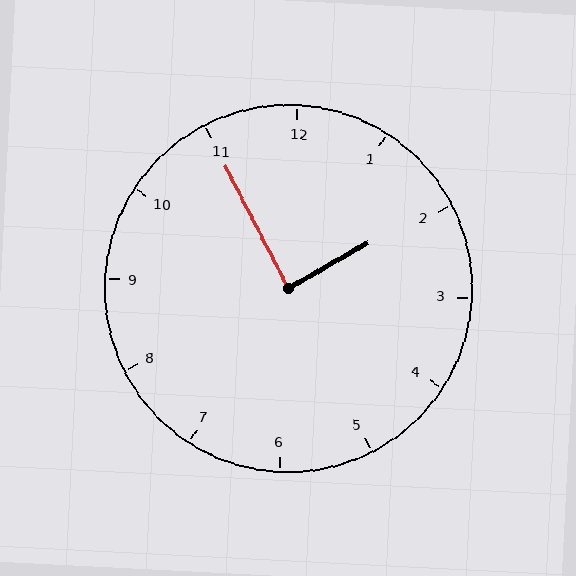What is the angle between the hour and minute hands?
Approximately 88 degrees.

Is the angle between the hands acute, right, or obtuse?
It is right.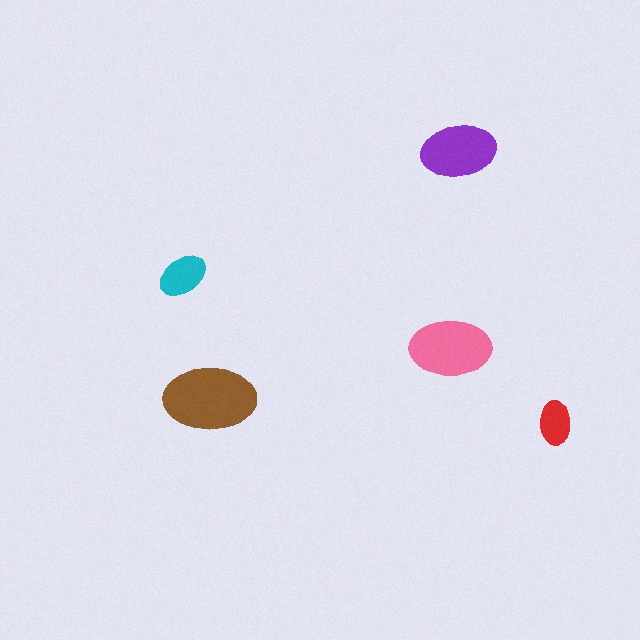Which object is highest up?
The purple ellipse is topmost.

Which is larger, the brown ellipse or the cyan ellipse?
The brown one.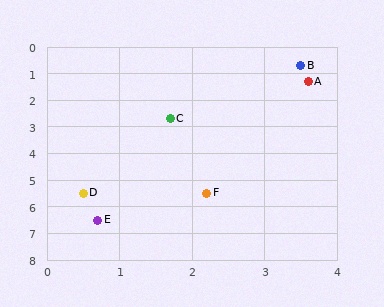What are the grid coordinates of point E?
Point E is at approximately (0.7, 6.5).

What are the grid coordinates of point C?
Point C is at approximately (1.7, 2.7).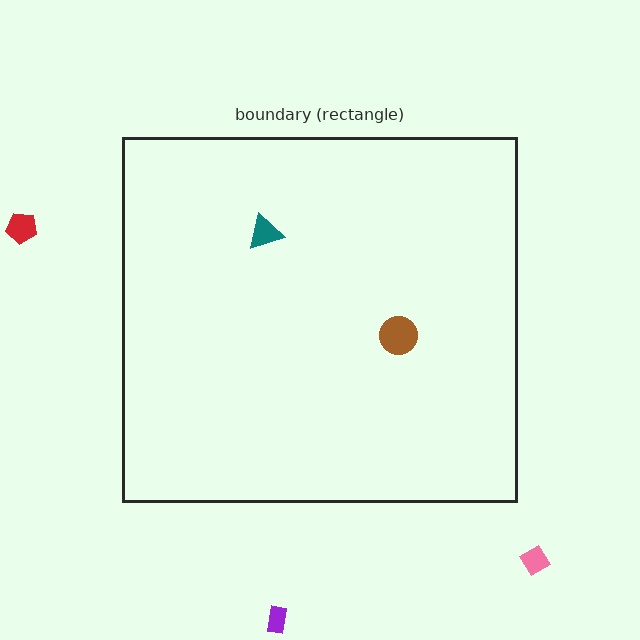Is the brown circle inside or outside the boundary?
Inside.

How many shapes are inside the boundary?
2 inside, 3 outside.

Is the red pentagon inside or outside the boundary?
Outside.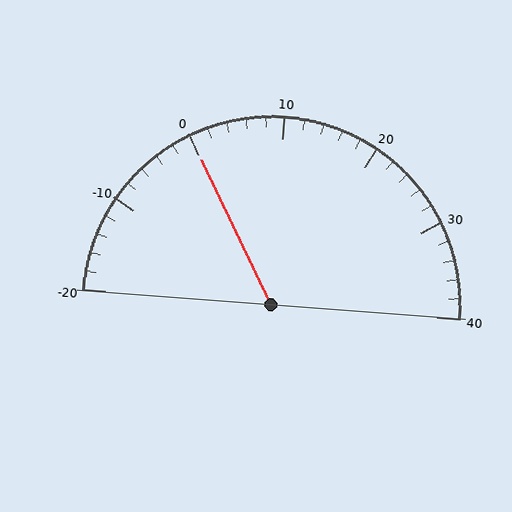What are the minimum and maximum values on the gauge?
The gauge ranges from -20 to 40.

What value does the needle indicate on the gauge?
The needle indicates approximately 0.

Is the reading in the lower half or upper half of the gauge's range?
The reading is in the lower half of the range (-20 to 40).